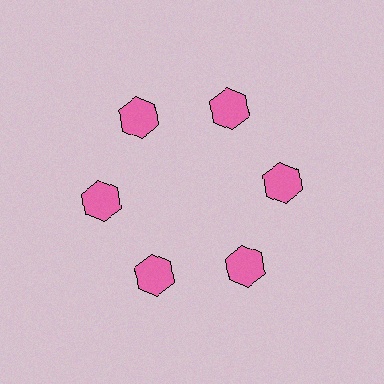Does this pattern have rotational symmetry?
Yes, this pattern has 6-fold rotational symmetry. It looks the same after rotating 60 degrees around the center.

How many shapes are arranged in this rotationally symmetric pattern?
There are 6 shapes, arranged in 6 groups of 1.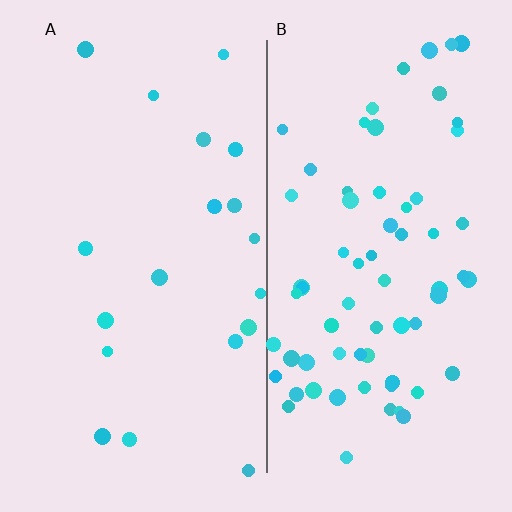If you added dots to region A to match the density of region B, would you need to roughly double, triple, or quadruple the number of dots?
Approximately quadruple.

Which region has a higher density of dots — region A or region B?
B (the right).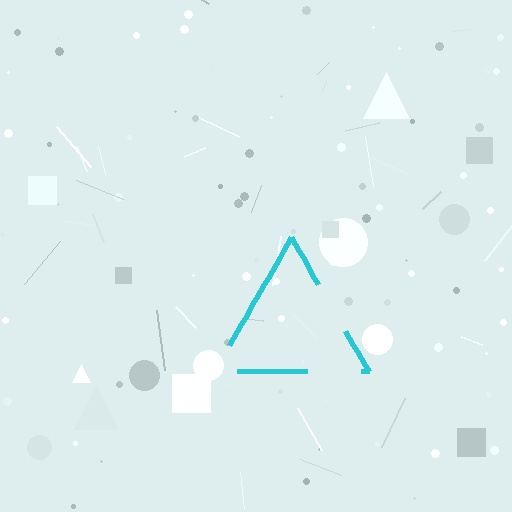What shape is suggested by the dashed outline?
The dashed outline suggests a triangle.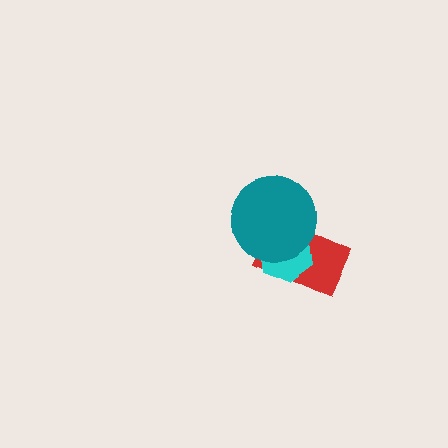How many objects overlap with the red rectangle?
2 objects overlap with the red rectangle.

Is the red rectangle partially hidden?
Yes, it is partially covered by another shape.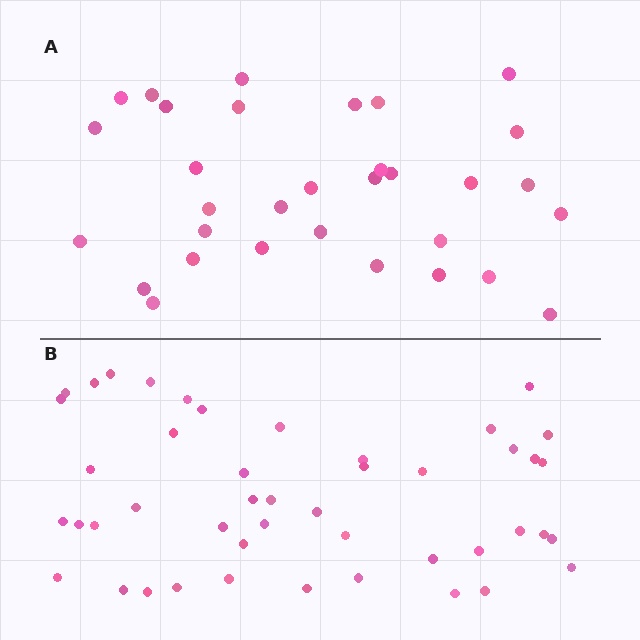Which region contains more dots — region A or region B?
Region B (the bottom region) has more dots.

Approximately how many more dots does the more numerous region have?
Region B has approximately 15 more dots than region A.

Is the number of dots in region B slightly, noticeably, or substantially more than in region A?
Region B has noticeably more, but not dramatically so. The ratio is roughly 1.4 to 1.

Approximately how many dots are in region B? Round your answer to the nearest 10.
About 50 dots. (The exact count is 46, which rounds to 50.)